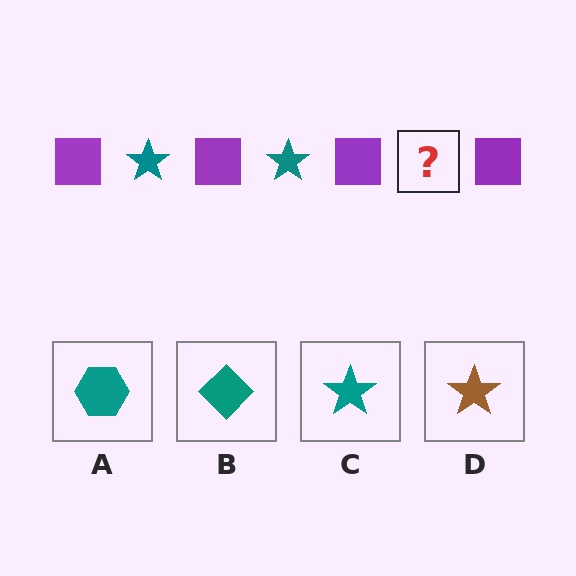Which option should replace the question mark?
Option C.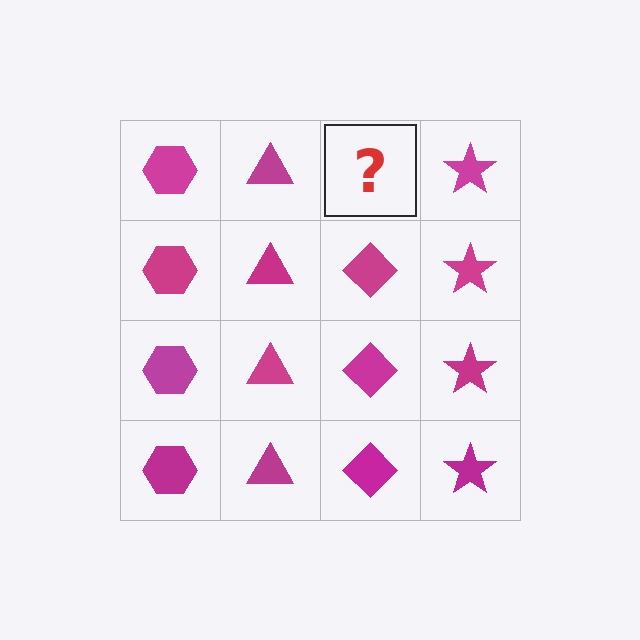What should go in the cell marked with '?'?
The missing cell should contain a magenta diamond.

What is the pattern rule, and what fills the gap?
The rule is that each column has a consistent shape. The gap should be filled with a magenta diamond.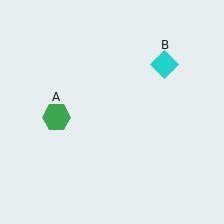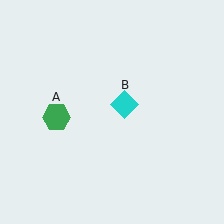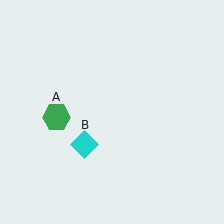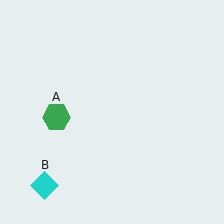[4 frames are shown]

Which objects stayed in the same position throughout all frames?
Green hexagon (object A) remained stationary.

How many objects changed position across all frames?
1 object changed position: cyan diamond (object B).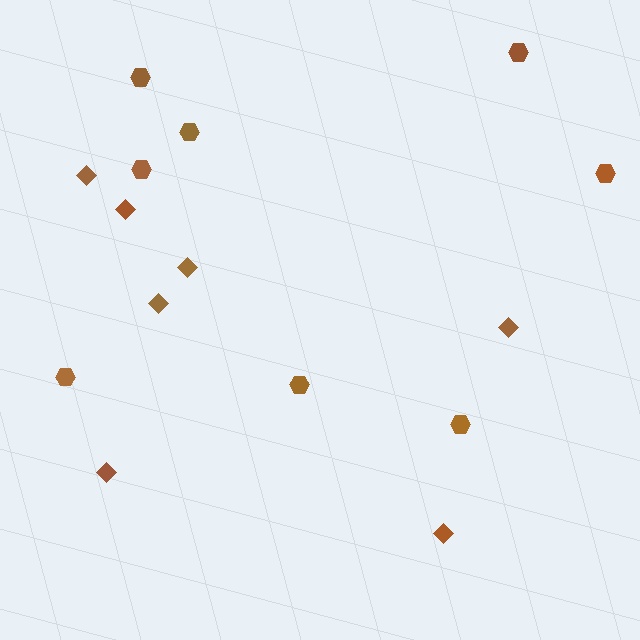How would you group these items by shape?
There are 2 groups: one group of hexagons (8) and one group of diamonds (7).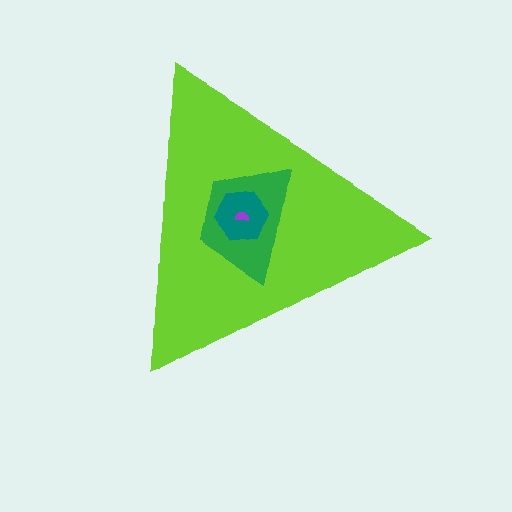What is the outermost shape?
The lime triangle.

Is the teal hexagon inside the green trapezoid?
Yes.